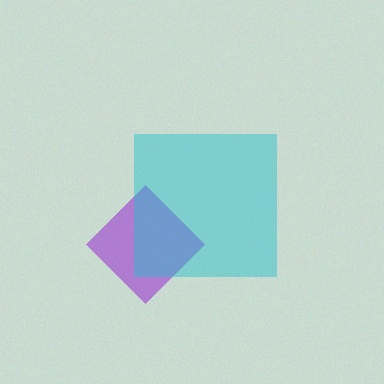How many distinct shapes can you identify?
There are 2 distinct shapes: a purple diamond, a cyan square.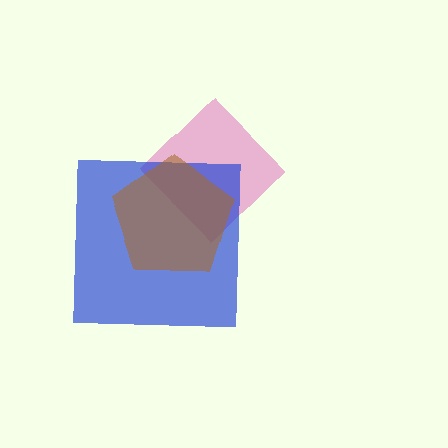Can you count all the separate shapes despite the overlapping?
Yes, there are 3 separate shapes.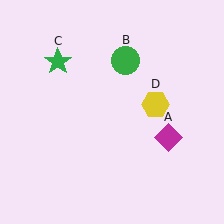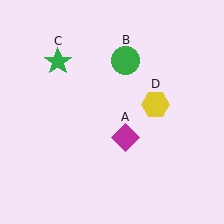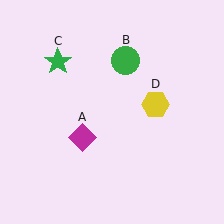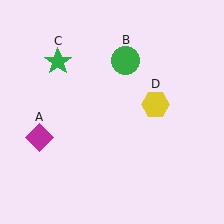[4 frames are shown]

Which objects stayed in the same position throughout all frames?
Green circle (object B) and green star (object C) and yellow hexagon (object D) remained stationary.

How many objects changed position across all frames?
1 object changed position: magenta diamond (object A).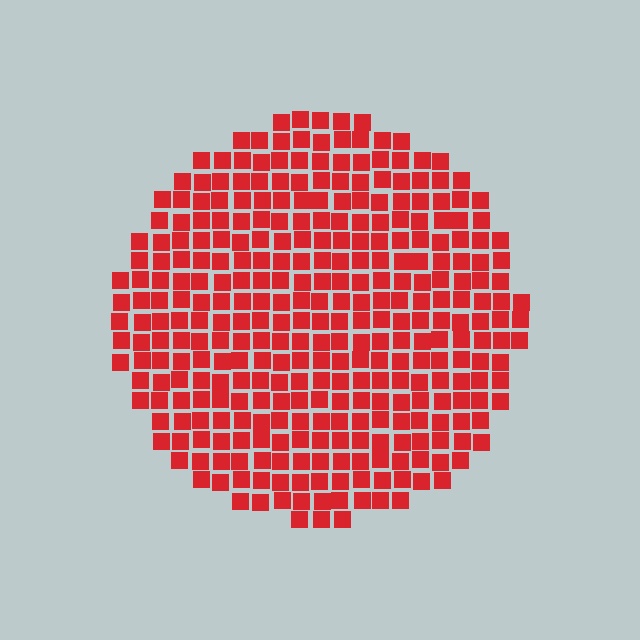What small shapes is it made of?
It is made of small squares.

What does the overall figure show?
The overall figure shows a circle.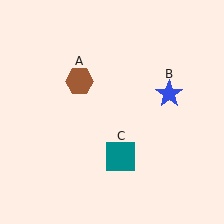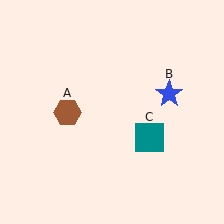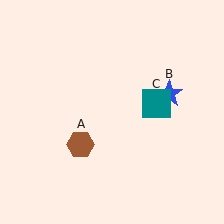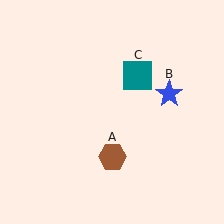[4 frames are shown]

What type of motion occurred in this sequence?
The brown hexagon (object A), teal square (object C) rotated counterclockwise around the center of the scene.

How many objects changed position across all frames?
2 objects changed position: brown hexagon (object A), teal square (object C).